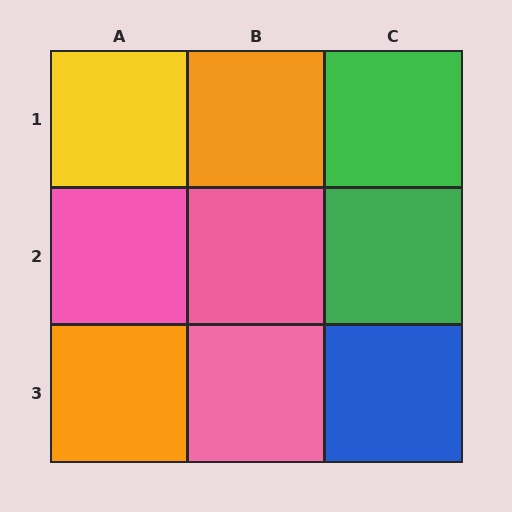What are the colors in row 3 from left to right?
Orange, pink, blue.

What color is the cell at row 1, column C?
Green.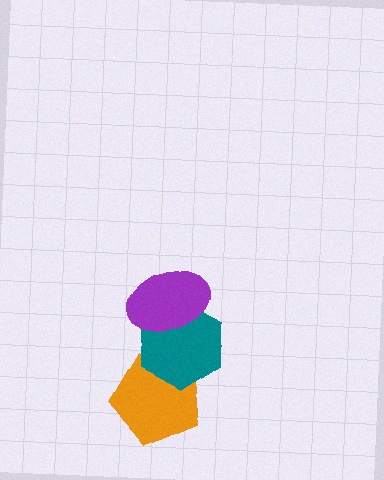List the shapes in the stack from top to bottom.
From top to bottom: the purple ellipse, the teal hexagon, the orange pentagon.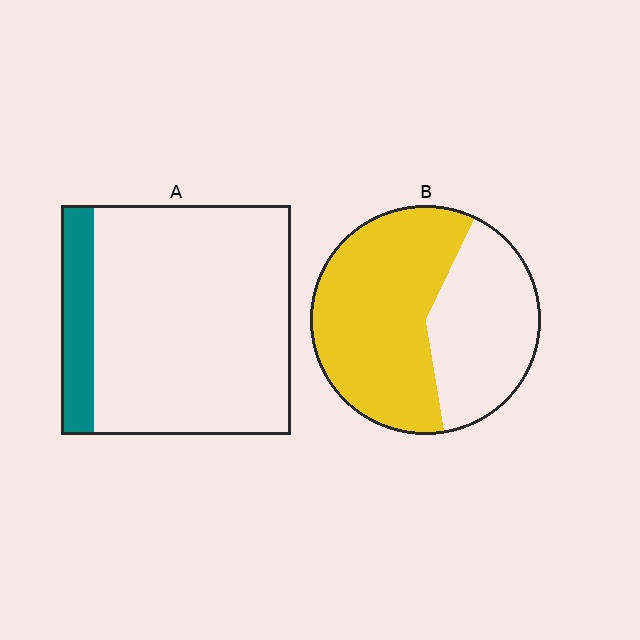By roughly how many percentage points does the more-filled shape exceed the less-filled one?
By roughly 45 percentage points (B over A).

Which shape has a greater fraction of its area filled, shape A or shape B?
Shape B.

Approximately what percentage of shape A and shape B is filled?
A is approximately 15% and B is approximately 60%.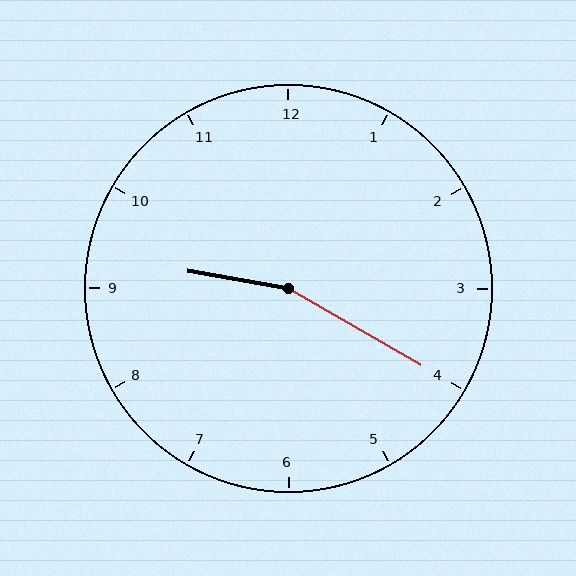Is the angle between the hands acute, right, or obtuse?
It is obtuse.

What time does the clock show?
9:20.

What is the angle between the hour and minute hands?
Approximately 160 degrees.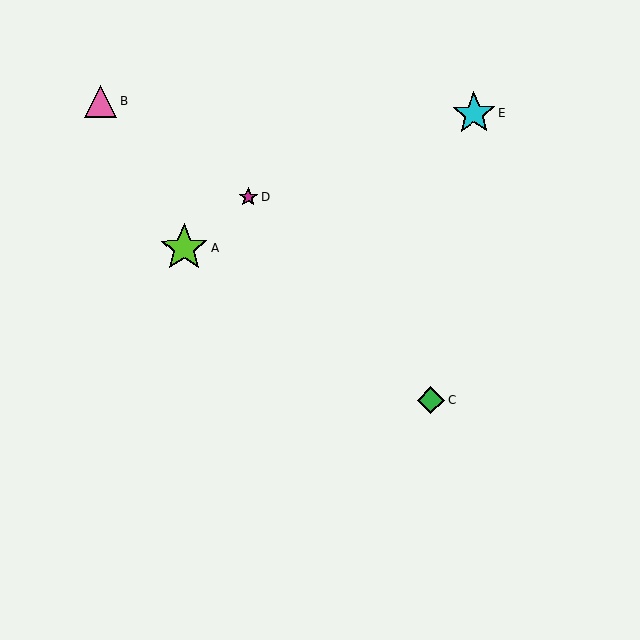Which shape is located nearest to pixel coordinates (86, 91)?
The pink triangle (labeled B) at (101, 101) is nearest to that location.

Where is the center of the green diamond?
The center of the green diamond is at (431, 400).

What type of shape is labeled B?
Shape B is a pink triangle.